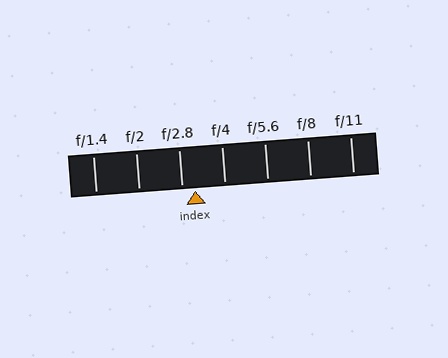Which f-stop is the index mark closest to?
The index mark is closest to f/2.8.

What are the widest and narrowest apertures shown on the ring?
The widest aperture shown is f/1.4 and the narrowest is f/11.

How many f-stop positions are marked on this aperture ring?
There are 7 f-stop positions marked.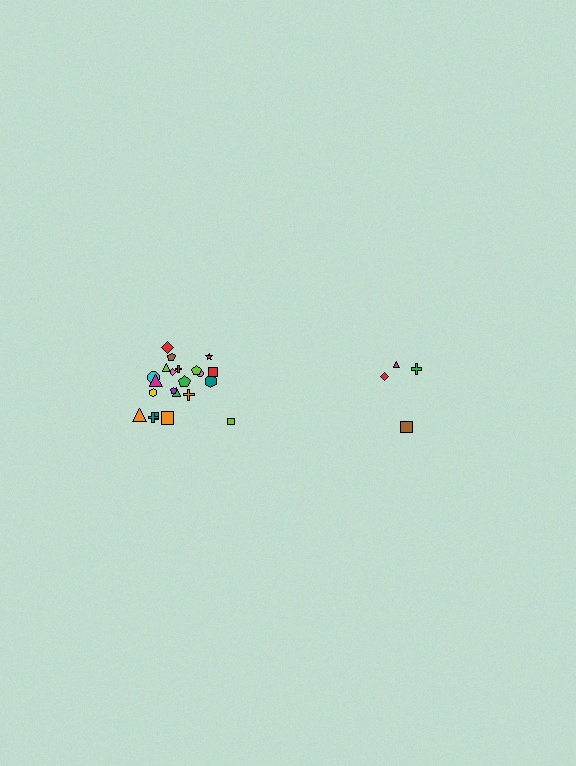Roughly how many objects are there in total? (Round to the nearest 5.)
Roughly 25 objects in total.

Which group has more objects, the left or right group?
The left group.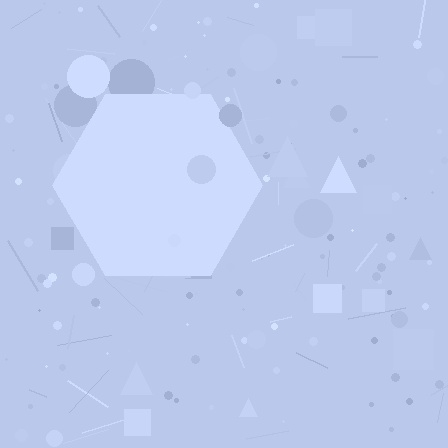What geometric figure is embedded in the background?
A hexagon is embedded in the background.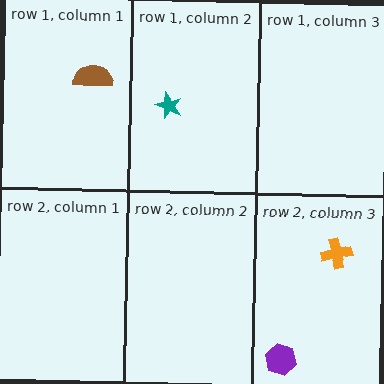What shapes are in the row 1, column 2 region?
The teal star.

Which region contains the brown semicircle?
The row 1, column 1 region.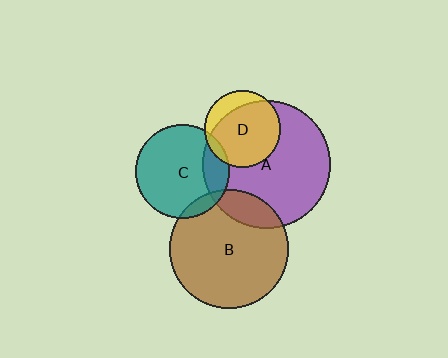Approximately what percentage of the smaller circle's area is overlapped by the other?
Approximately 5%.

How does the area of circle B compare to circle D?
Approximately 2.4 times.